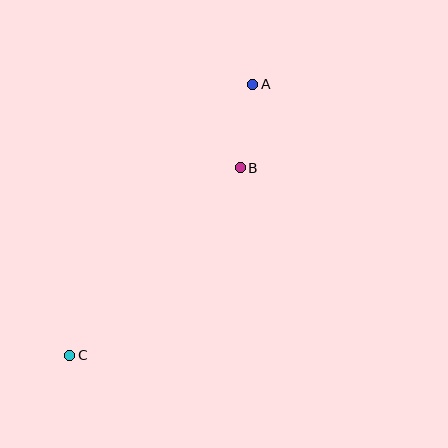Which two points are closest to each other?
Points A and B are closest to each other.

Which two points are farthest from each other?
Points A and C are farthest from each other.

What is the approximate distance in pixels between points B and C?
The distance between B and C is approximately 253 pixels.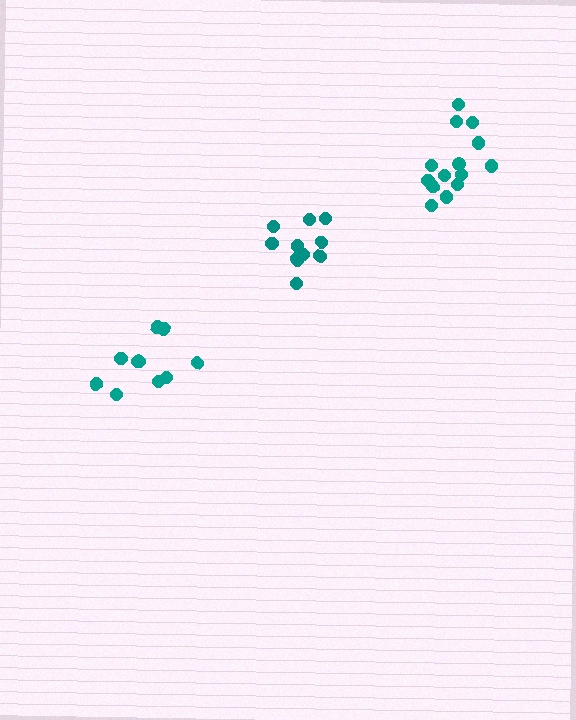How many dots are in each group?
Group 1: 14 dots, Group 2: 12 dots, Group 3: 10 dots (36 total).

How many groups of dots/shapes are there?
There are 3 groups.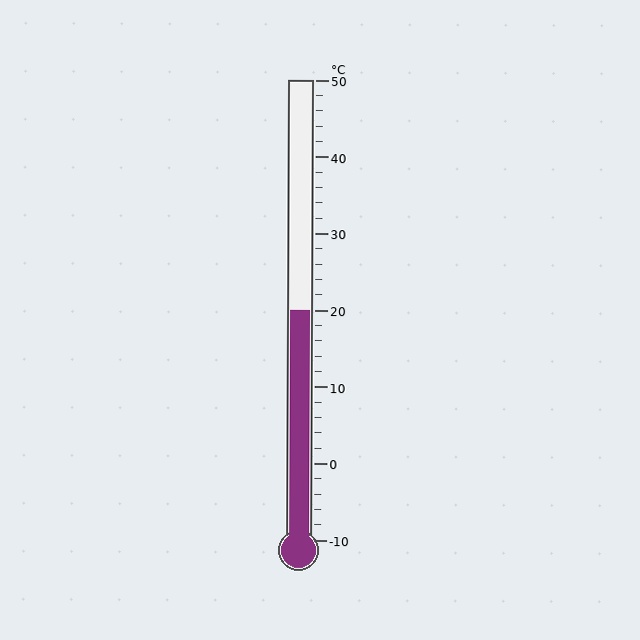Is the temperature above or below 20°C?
The temperature is at 20°C.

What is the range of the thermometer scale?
The thermometer scale ranges from -10°C to 50°C.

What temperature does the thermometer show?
The thermometer shows approximately 20°C.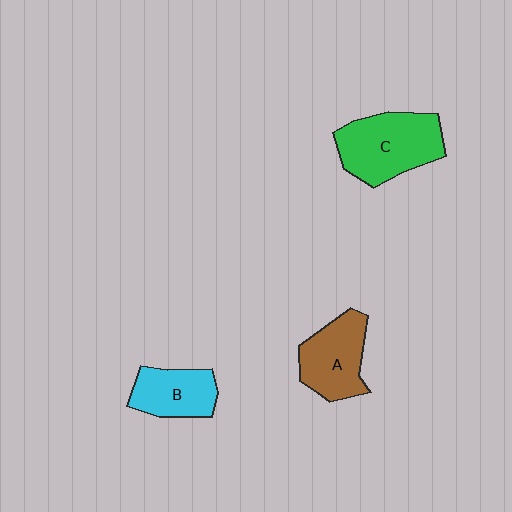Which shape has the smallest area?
Shape B (cyan).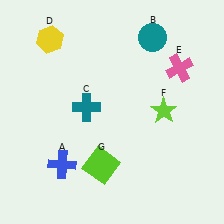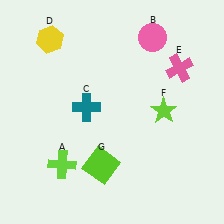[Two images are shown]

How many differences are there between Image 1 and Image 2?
There are 2 differences between the two images.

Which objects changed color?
A changed from blue to lime. B changed from teal to pink.